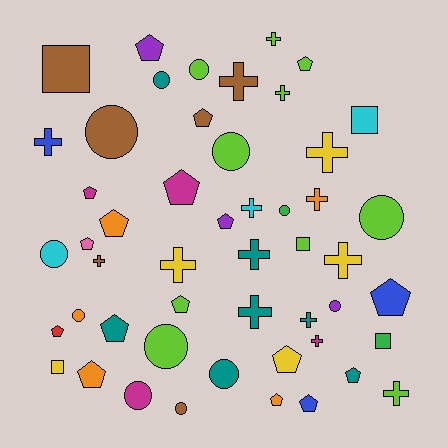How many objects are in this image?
There are 50 objects.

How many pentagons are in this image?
There are 17 pentagons.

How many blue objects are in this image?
There are 3 blue objects.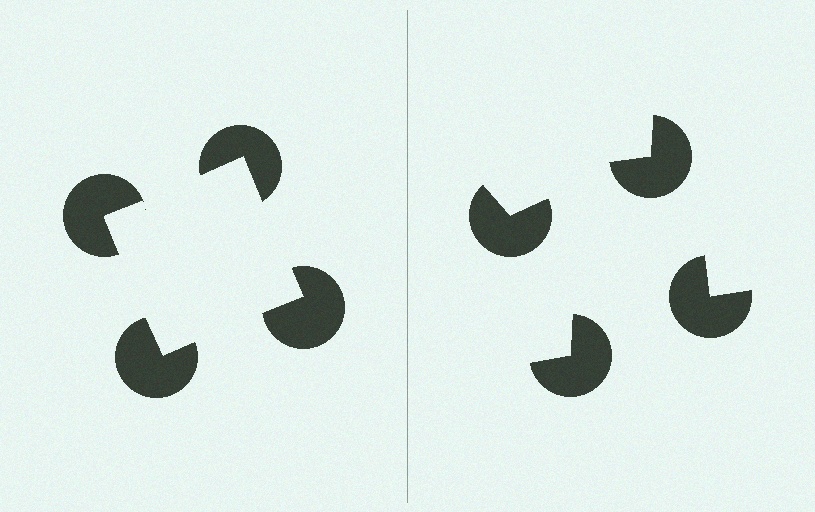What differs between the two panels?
The pac-man discs are positioned identically on both sides; only the wedge orientations differ. On the left they align to a square; on the right they are misaligned.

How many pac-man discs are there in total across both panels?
8 — 4 on each side.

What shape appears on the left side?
An illusory square.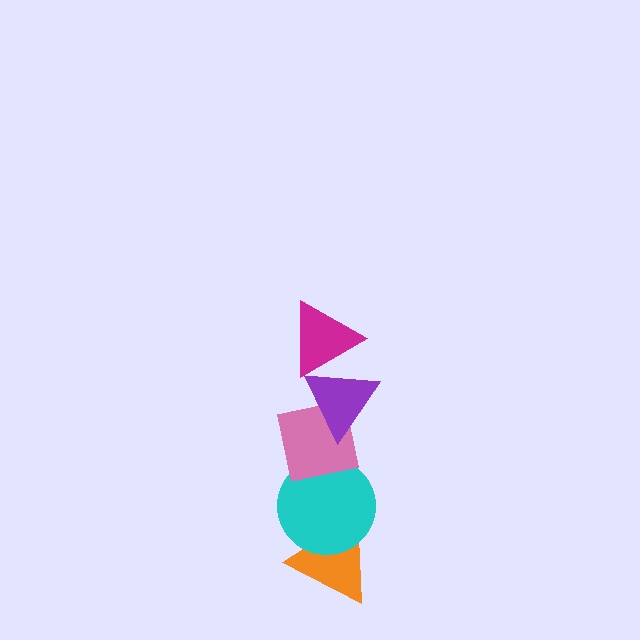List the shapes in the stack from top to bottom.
From top to bottom: the magenta triangle, the purple triangle, the pink square, the cyan circle, the orange triangle.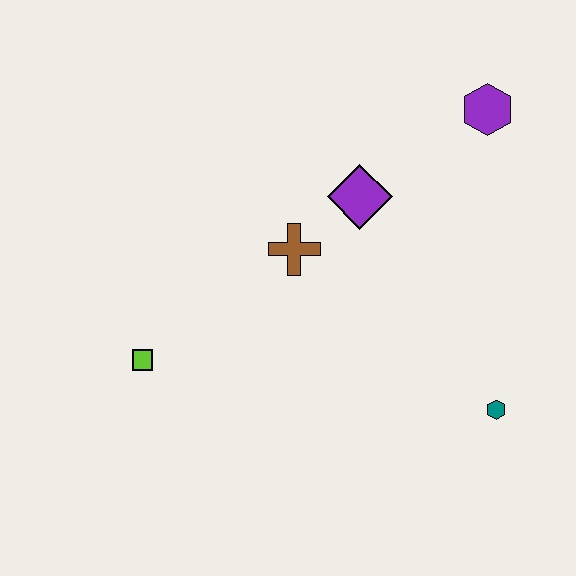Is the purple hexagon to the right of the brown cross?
Yes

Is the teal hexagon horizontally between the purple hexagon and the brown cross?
No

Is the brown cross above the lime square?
Yes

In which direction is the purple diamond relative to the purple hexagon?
The purple diamond is to the left of the purple hexagon.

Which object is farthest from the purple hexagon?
The lime square is farthest from the purple hexagon.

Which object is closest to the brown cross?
The purple diamond is closest to the brown cross.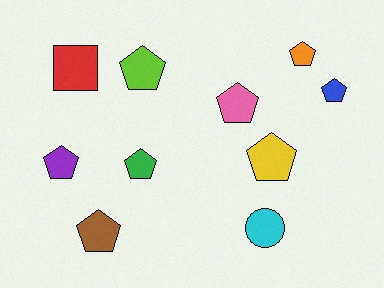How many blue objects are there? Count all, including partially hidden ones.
There is 1 blue object.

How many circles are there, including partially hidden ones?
There is 1 circle.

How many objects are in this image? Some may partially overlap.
There are 10 objects.